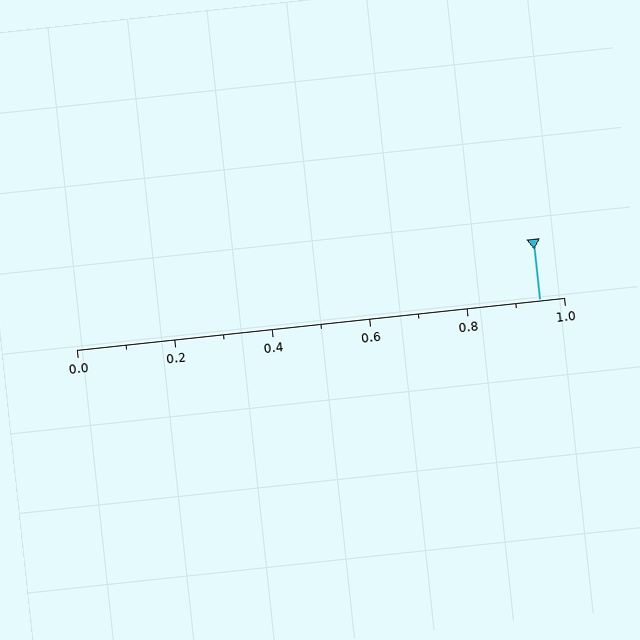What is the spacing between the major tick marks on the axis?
The major ticks are spaced 0.2 apart.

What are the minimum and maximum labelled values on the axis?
The axis runs from 0.0 to 1.0.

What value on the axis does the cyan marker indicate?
The marker indicates approximately 0.95.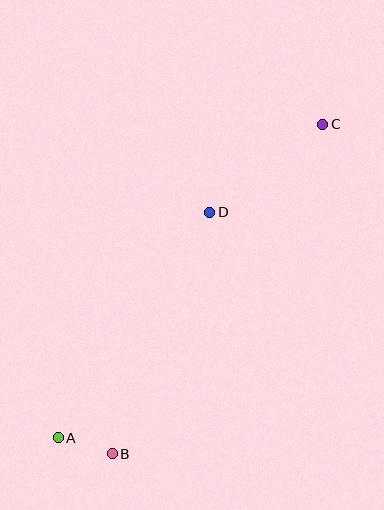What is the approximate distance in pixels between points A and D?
The distance between A and D is approximately 272 pixels.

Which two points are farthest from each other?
Points A and C are farthest from each other.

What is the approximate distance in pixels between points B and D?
The distance between B and D is approximately 260 pixels.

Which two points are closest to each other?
Points A and B are closest to each other.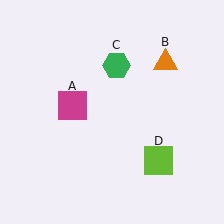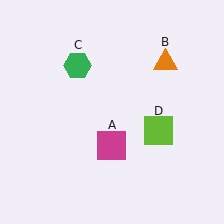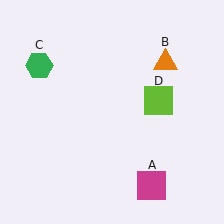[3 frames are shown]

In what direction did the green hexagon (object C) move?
The green hexagon (object C) moved left.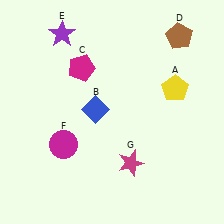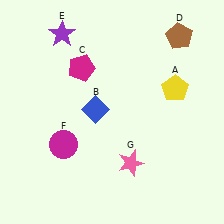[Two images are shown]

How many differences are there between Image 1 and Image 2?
There is 1 difference between the two images.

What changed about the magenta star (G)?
In Image 1, G is magenta. In Image 2, it changed to pink.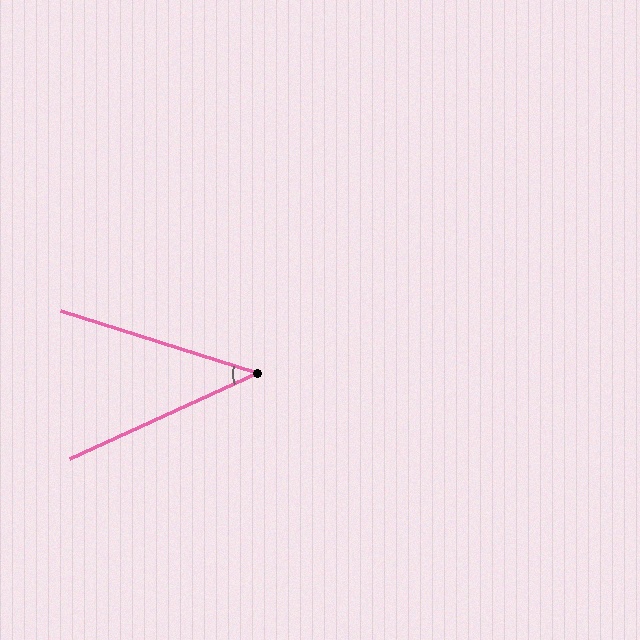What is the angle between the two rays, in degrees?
Approximately 42 degrees.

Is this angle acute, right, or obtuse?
It is acute.